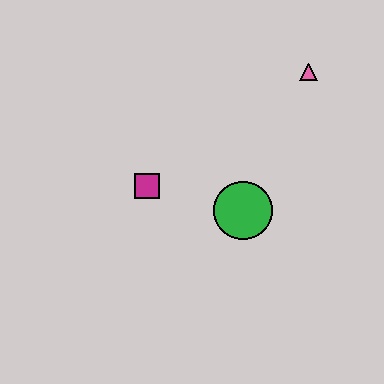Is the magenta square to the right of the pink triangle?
No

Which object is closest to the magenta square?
The green circle is closest to the magenta square.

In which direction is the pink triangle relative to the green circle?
The pink triangle is above the green circle.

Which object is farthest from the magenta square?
The pink triangle is farthest from the magenta square.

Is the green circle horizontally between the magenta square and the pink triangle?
Yes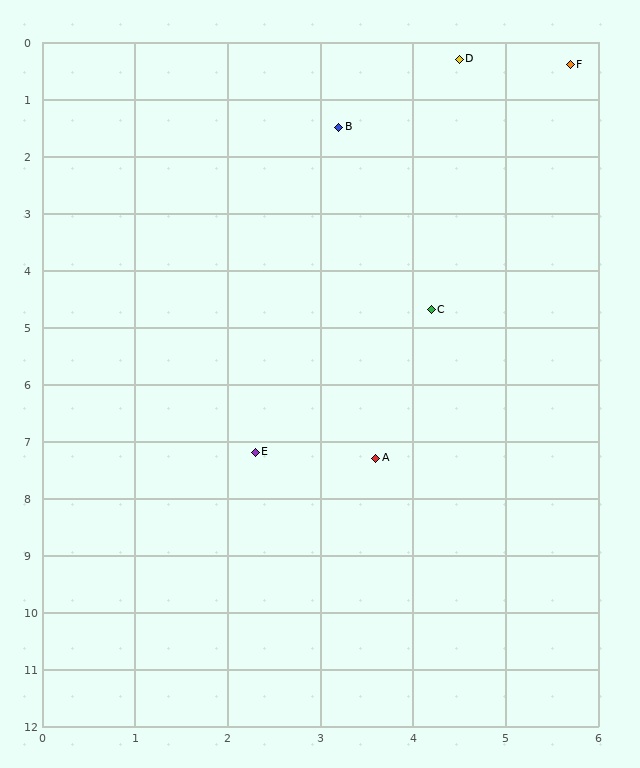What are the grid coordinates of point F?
Point F is at approximately (5.7, 0.4).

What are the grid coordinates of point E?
Point E is at approximately (2.3, 7.2).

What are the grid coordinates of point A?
Point A is at approximately (3.6, 7.3).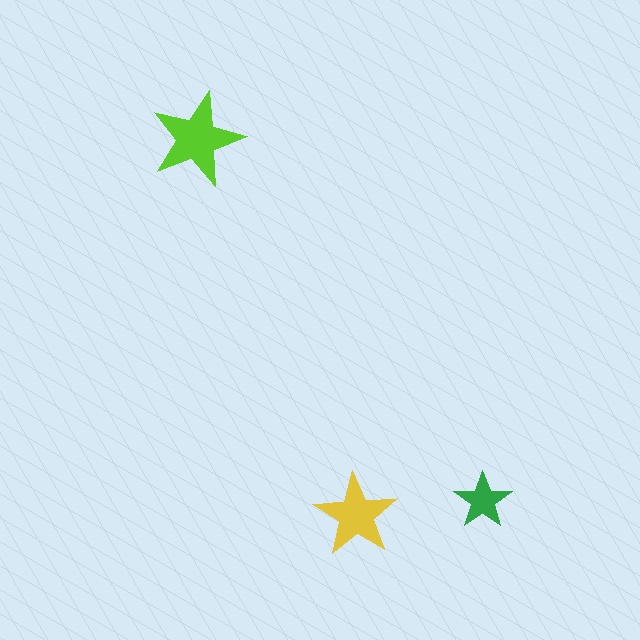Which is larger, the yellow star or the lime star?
The lime one.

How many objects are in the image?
There are 3 objects in the image.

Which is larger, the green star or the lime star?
The lime one.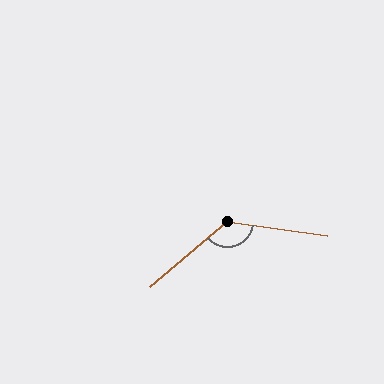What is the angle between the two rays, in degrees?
Approximately 132 degrees.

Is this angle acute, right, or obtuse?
It is obtuse.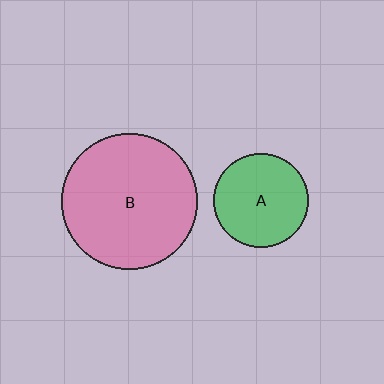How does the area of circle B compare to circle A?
Approximately 2.1 times.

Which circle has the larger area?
Circle B (pink).